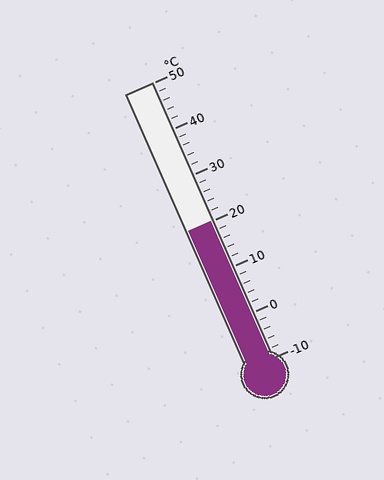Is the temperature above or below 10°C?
The temperature is above 10°C.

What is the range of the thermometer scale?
The thermometer scale ranges from -10°C to 50°C.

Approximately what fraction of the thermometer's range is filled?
The thermometer is filled to approximately 50% of its range.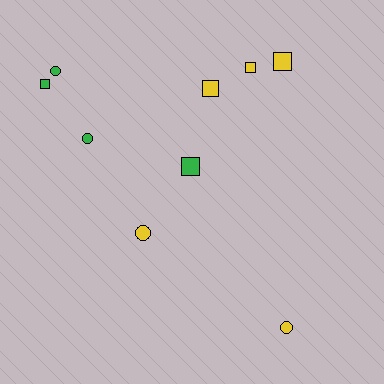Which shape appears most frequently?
Square, with 5 objects.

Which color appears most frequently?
Yellow, with 5 objects.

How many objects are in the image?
There are 9 objects.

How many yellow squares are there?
There are 3 yellow squares.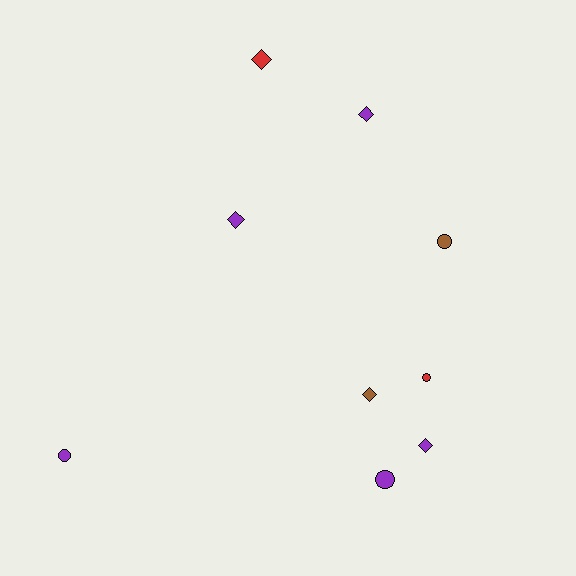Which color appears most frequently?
Purple, with 5 objects.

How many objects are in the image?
There are 9 objects.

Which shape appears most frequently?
Diamond, with 5 objects.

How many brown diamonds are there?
There is 1 brown diamond.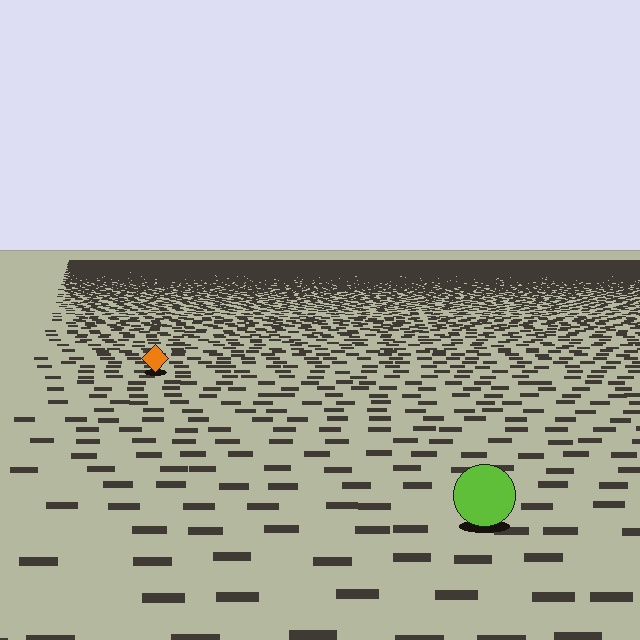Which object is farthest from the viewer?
The orange diamond is farthest from the viewer. It appears smaller and the ground texture around it is denser.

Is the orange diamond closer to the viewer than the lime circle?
No. The lime circle is closer — you can tell from the texture gradient: the ground texture is coarser near it.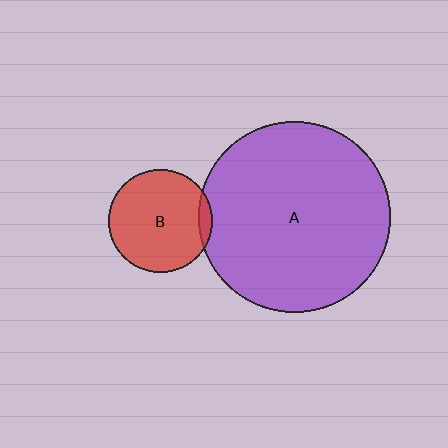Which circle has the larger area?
Circle A (purple).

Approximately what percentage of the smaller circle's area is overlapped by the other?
Approximately 5%.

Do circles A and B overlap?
Yes.